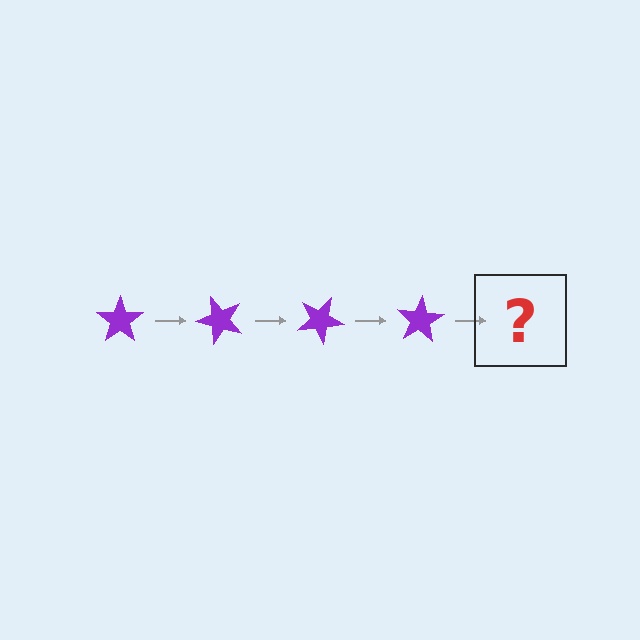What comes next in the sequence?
The next element should be a purple star rotated 200 degrees.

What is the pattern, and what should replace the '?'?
The pattern is that the star rotates 50 degrees each step. The '?' should be a purple star rotated 200 degrees.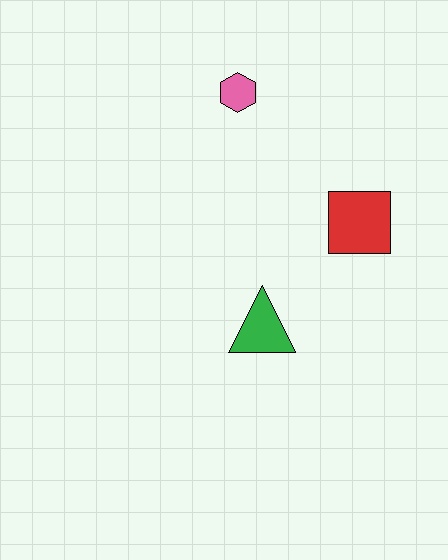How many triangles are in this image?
There is 1 triangle.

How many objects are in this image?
There are 3 objects.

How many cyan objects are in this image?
There are no cyan objects.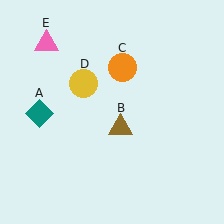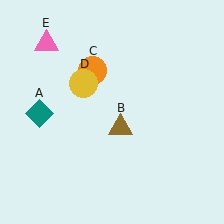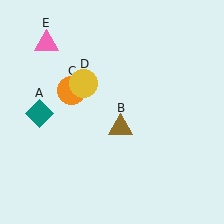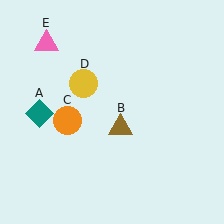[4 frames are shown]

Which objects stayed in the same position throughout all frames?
Teal diamond (object A) and brown triangle (object B) and yellow circle (object D) and pink triangle (object E) remained stationary.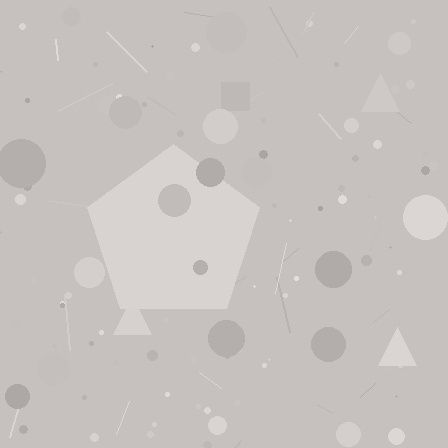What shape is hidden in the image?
A pentagon is hidden in the image.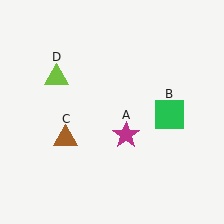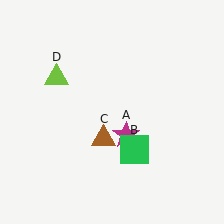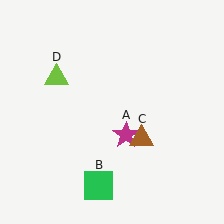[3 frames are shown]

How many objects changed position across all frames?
2 objects changed position: green square (object B), brown triangle (object C).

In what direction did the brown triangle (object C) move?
The brown triangle (object C) moved right.